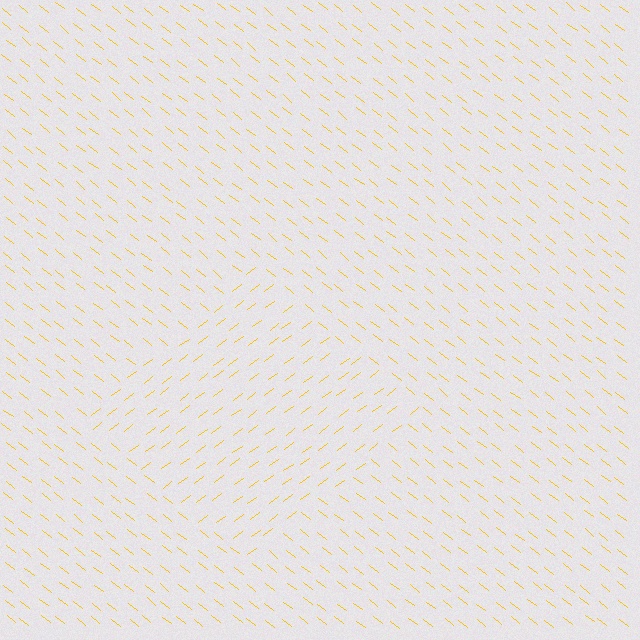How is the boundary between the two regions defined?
The boundary is defined purely by a change in line orientation (approximately 75 degrees difference). All lines are the same color and thickness.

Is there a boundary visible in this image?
Yes, there is a texture boundary formed by a change in line orientation.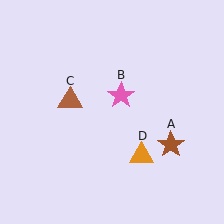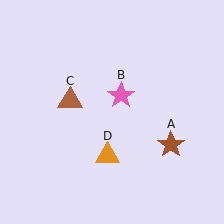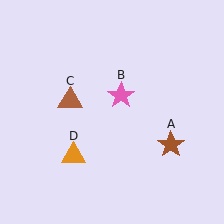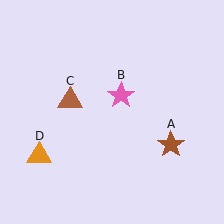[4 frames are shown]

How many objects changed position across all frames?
1 object changed position: orange triangle (object D).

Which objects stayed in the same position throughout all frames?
Brown star (object A) and pink star (object B) and brown triangle (object C) remained stationary.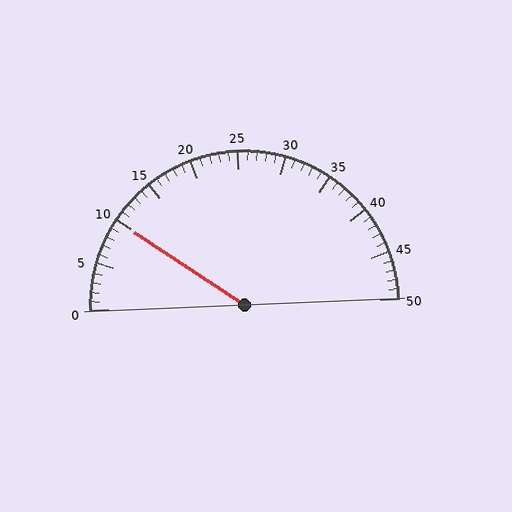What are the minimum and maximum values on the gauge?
The gauge ranges from 0 to 50.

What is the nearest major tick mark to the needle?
The nearest major tick mark is 10.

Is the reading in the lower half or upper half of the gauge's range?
The reading is in the lower half of the range (0 to 50).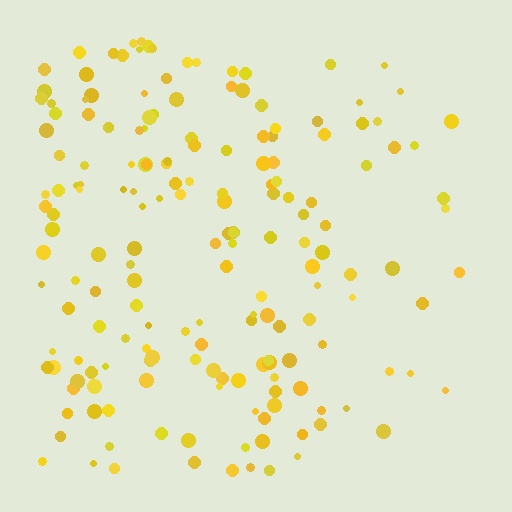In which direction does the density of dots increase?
From right to left, with the left side densest.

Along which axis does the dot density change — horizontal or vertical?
Horizontal.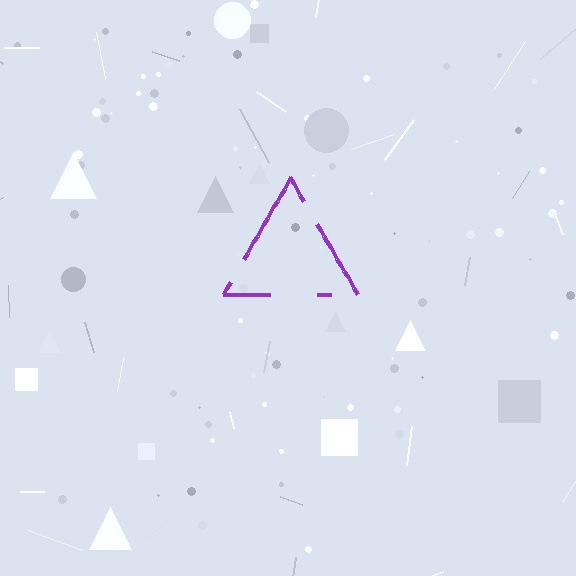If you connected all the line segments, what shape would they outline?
They would outline a triangle.